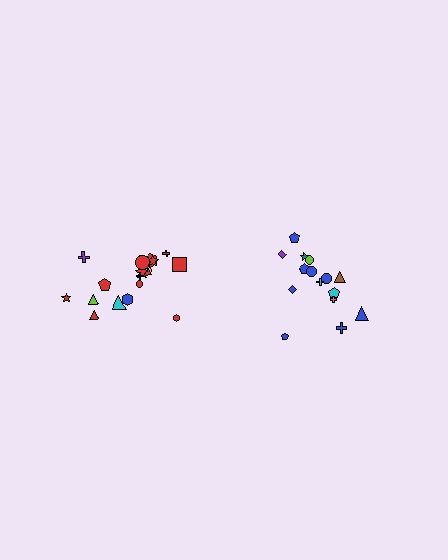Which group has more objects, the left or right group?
The left group.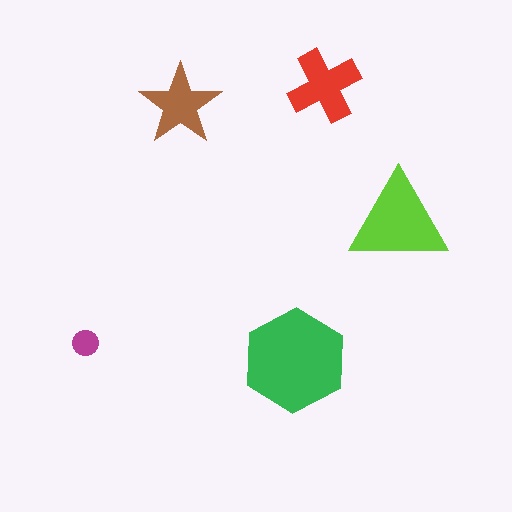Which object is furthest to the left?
The magenta circle is leftmost.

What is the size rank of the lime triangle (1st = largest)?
2nd.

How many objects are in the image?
There are 5 objects in the image.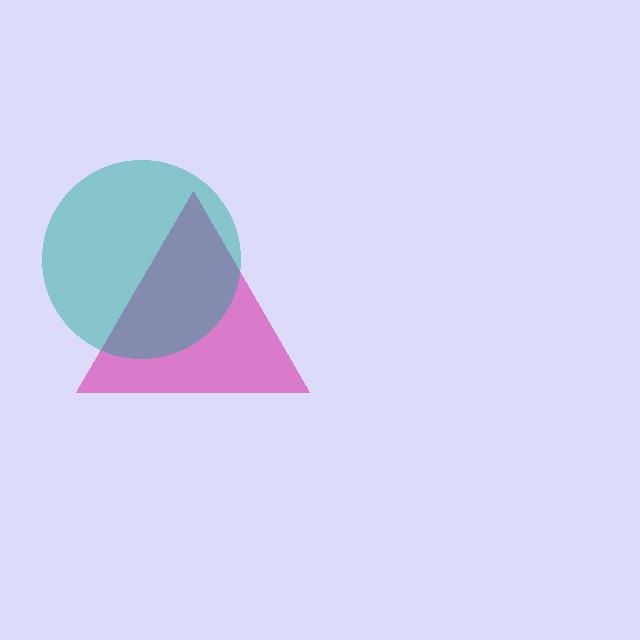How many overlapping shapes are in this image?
There are 2 overlapping shapes in the image.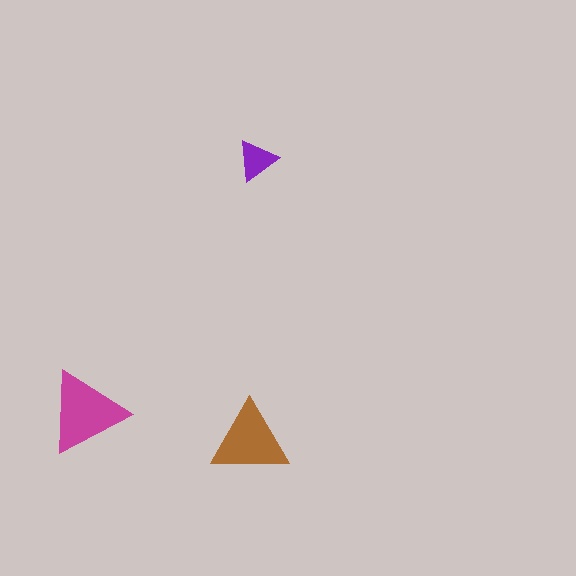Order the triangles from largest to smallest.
the magenta one, the brown one, the purple one.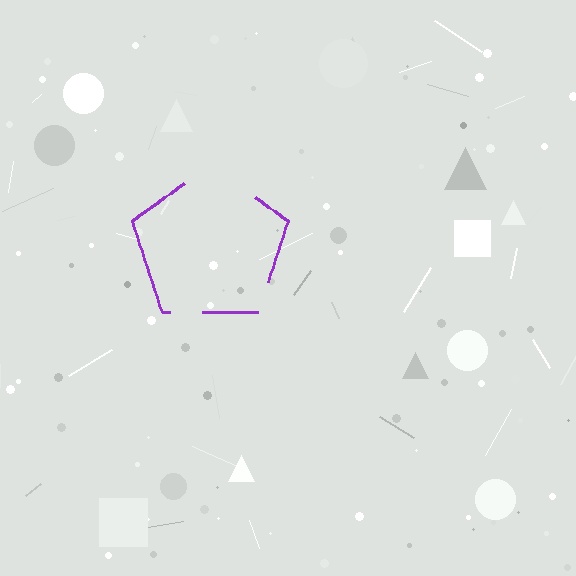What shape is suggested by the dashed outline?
The dashed outline suggests a pentagon.